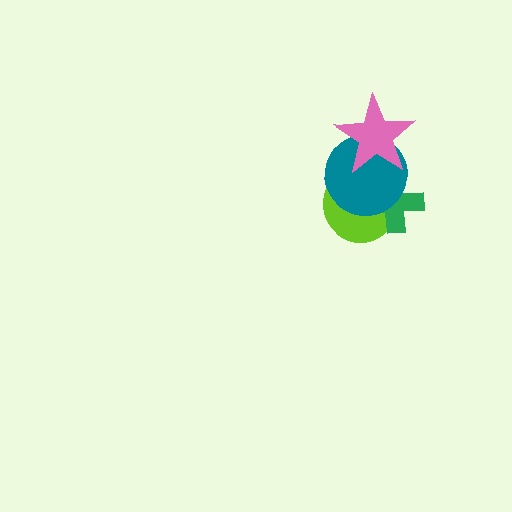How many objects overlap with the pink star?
2 objects overlap with the pink star.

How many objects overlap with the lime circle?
3 objects overlap with the lime circle.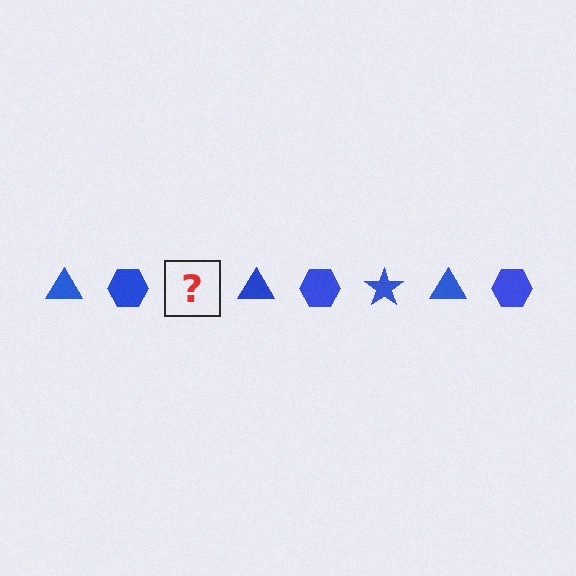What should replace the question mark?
The question mark should be replaced with a blue star.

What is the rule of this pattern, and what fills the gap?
The rule is that the pattern cycles through triangle, hexagon, star shapes in blue. The gap should be filled with a blue star.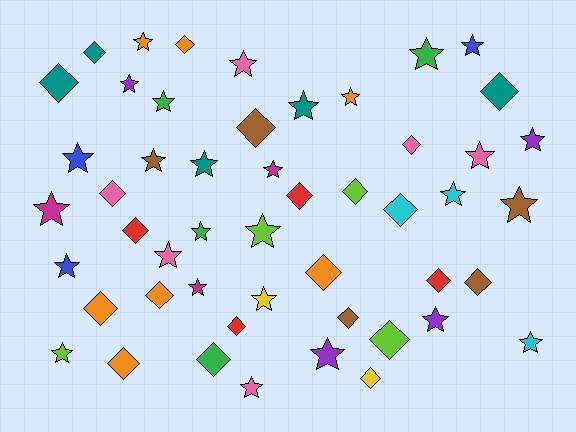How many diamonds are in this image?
There are 22 diamonds.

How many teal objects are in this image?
There are 5 teal objects.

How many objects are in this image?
There are 50 objects.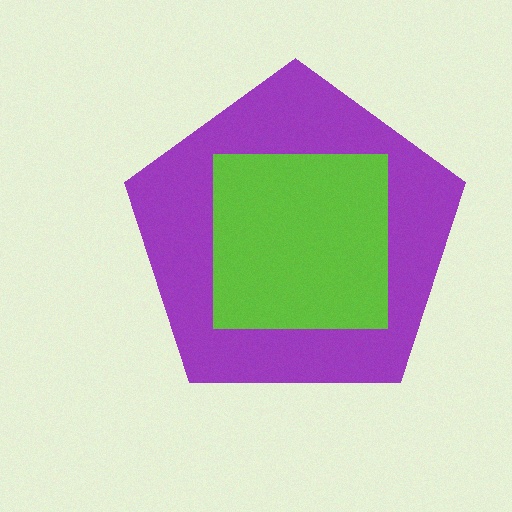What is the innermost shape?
The lime square.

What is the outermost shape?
The purple pentagon.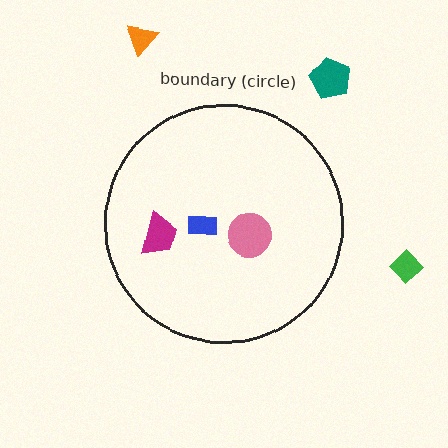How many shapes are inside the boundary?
3 inside, 3 outside.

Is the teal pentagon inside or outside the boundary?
Outside.